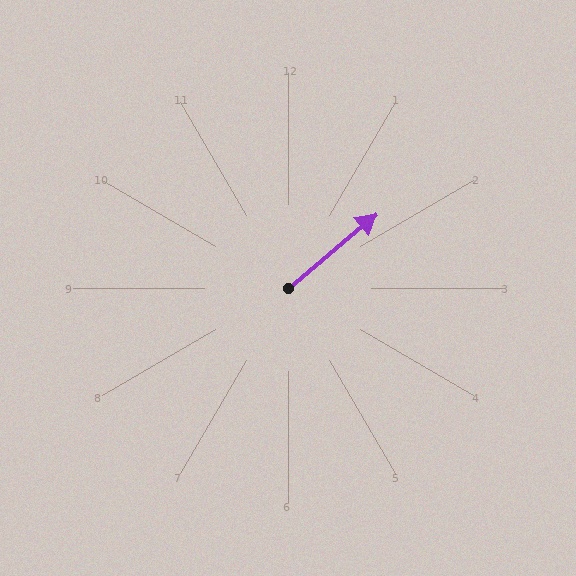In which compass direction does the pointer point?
Northeast.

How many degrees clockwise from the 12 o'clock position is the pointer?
Approximately 50 degrees.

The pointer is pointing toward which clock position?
Roughly 2 o'clock.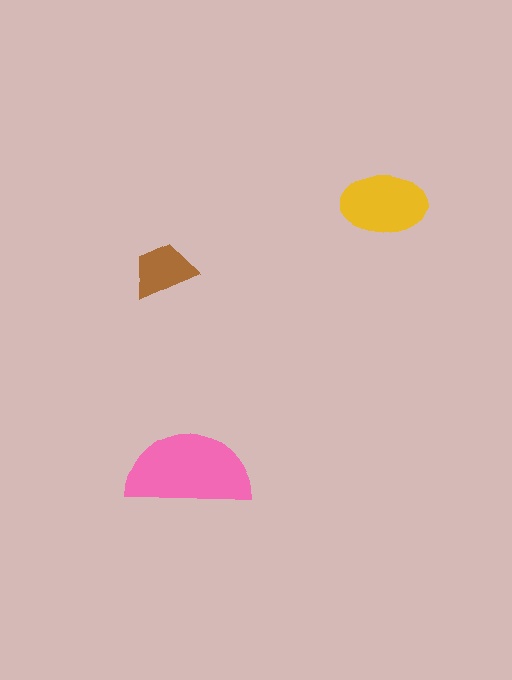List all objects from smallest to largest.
The brown trapezoid, the yellow ellipse, the pink semicircle.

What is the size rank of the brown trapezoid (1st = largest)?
3rd.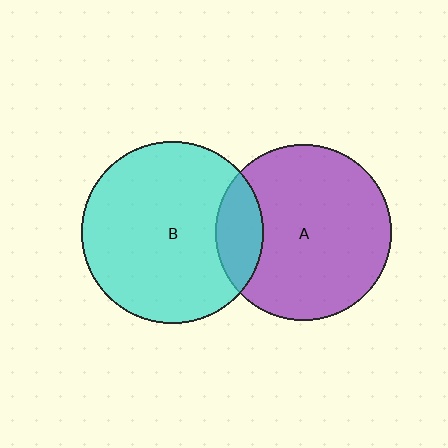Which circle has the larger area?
Circle B (cyan).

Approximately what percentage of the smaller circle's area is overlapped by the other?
Approximately 15%.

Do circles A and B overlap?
Yes.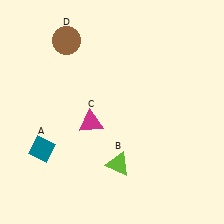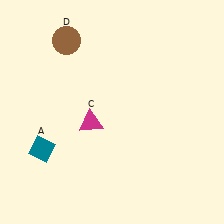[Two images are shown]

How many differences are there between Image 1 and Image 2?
There is 1 difference between the two images.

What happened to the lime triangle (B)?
The lime triangle (B) was removed in Image 2. It was in the bottom-right area of Image 1.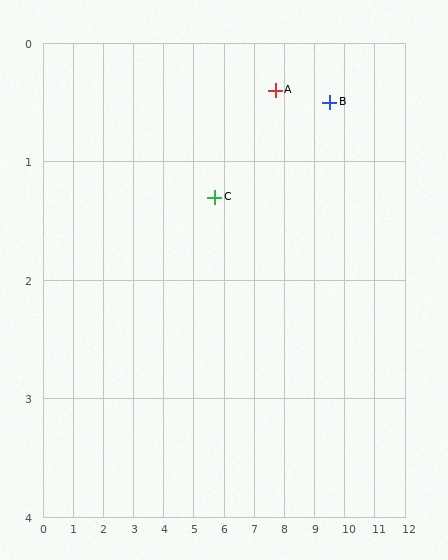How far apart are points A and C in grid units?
Points A and C are about 2.2 grid units apart.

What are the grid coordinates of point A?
Point A is at approximately (7.7, 0.4).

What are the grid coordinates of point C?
Point C is at approximately (5.7, 1.3).